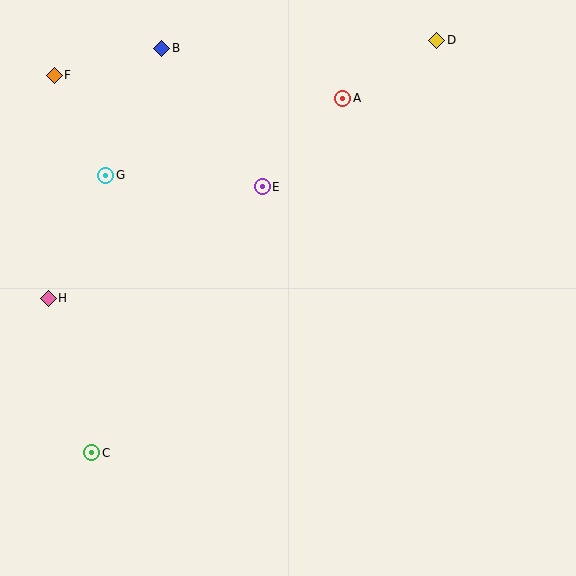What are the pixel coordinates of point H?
Point H is at (48, 298).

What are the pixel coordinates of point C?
Point C is at (92, 453).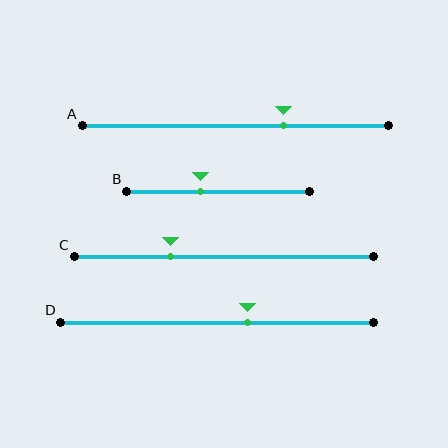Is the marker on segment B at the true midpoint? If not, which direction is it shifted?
No, the marker on segment B is shifted to the left by about 10% of the segment length.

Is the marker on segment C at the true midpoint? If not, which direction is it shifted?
No, the marker on segment C is shifted to the left by about 18% of the segment length.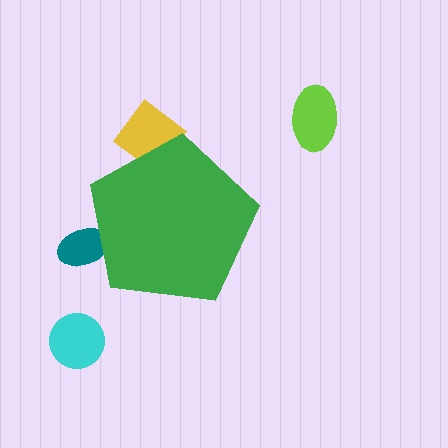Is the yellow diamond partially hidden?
Yes, the yellow diamond is partially hidden behind the green pentagon.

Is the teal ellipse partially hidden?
Yes, the teal ellipse is partially hidden behind the green pentagon.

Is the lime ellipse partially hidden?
No, the lime ellipse is fully visible.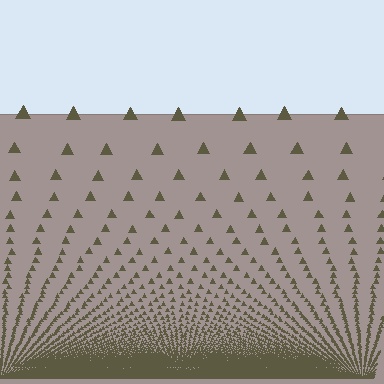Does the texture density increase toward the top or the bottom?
Density increases toward the bottom.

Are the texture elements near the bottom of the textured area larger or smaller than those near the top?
Smaller. The gradient is inverted — elements near the bottom are smaller and denser.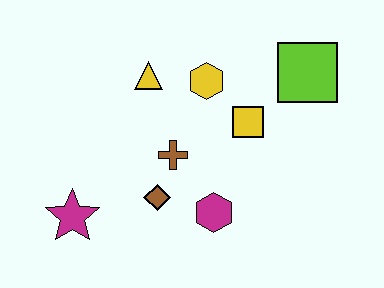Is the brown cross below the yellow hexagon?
Yes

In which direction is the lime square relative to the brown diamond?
The lime square is to the right of the brown diamond.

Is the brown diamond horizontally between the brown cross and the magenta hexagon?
No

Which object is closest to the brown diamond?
The brown cross is closest to the brown diamond.